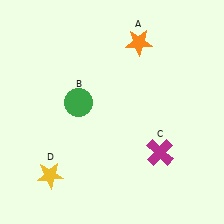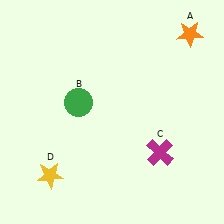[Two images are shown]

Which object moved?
The orange star (A) moved right.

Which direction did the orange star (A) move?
The orange star (A) moved right.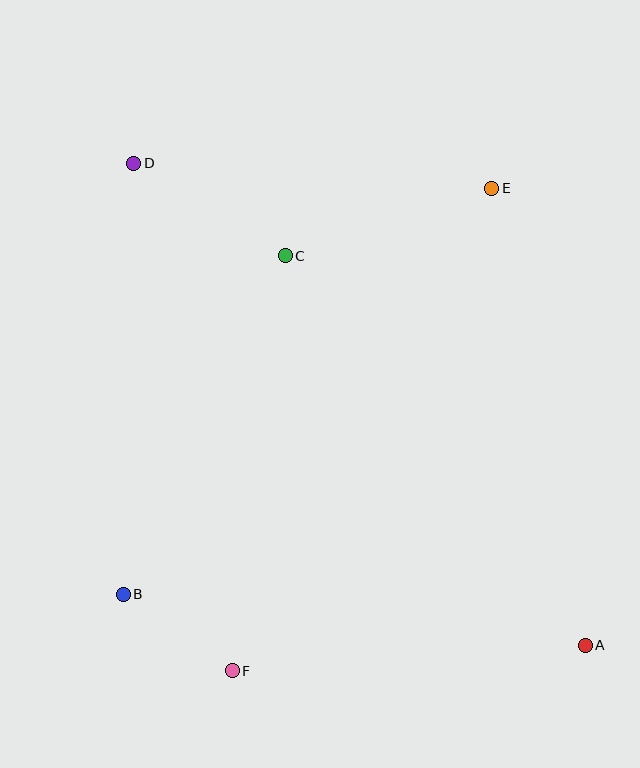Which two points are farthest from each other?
Points A and D are farthest from each other.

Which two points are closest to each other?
Points B and F are closest to each other.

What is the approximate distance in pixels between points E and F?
The distance between E and F is approximately 548 pixels.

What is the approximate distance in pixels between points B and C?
The distance between B and C is approximately 375 pixels.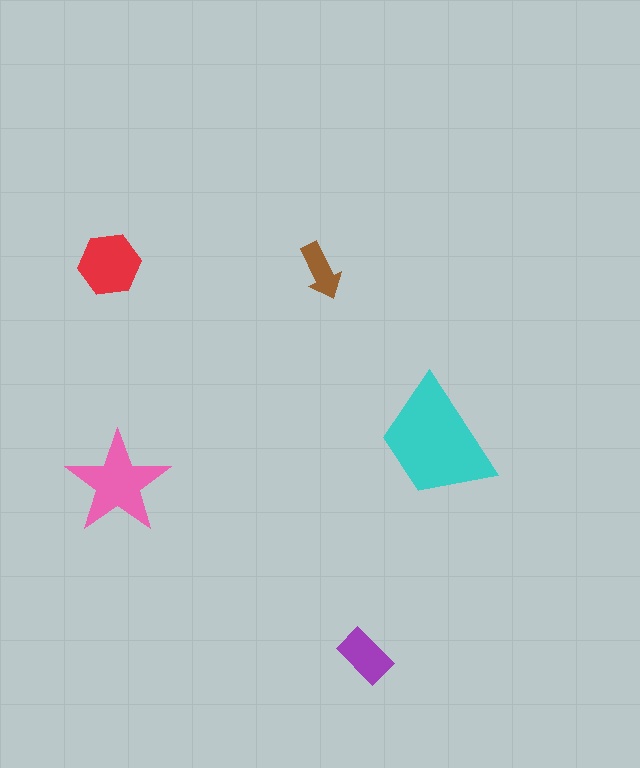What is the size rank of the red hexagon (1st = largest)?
3rd.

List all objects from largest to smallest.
The cyan trapezoid, the pink star, the red hexagon, the purple rectangle, the brown arrow.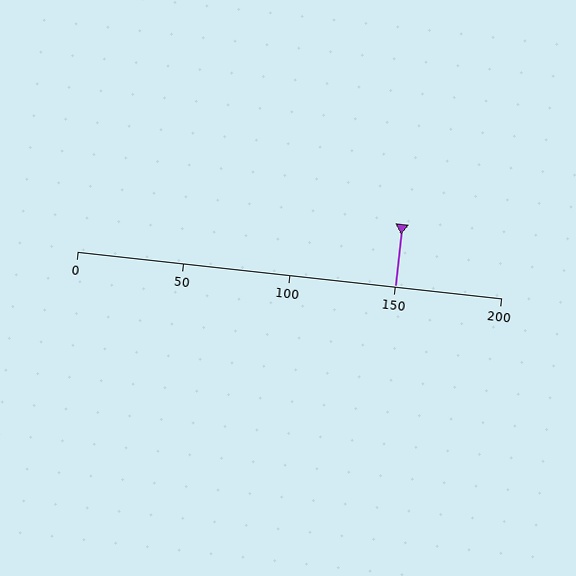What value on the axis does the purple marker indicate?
The marker indicates approximately 150.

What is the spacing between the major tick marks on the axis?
The major ticks are spaced 50 apart.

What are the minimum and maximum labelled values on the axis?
The axis runs from 0 to 200.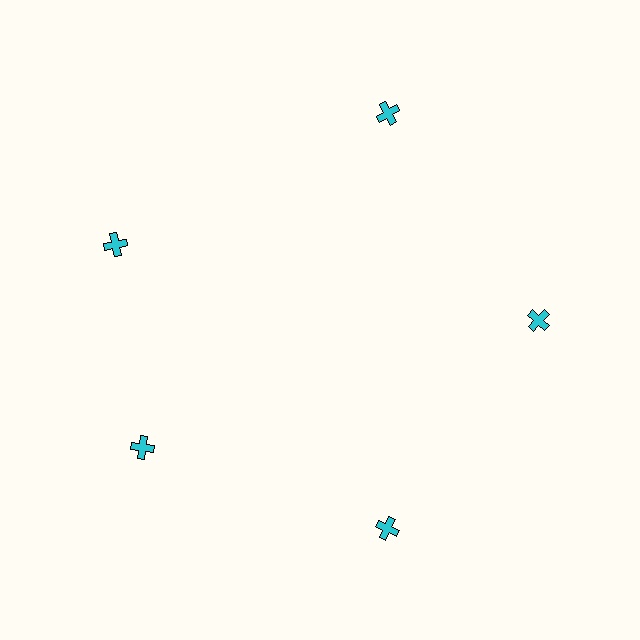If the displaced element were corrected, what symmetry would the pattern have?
It would have 5-fold rotational symmetry — the pattern would map onto itself every 72 degrees.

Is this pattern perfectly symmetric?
No. The 5 cyan crosses are arranged in a ring, but one element near the 10 o'clock position is rotated out of alignment along the ring, breaking the 5-fold rotational symmetry.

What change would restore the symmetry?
The symmetry would be restored by rotating it back into even spacing with its neighbors so that all 5 crosses sit at equal angles and equal distance from the center.